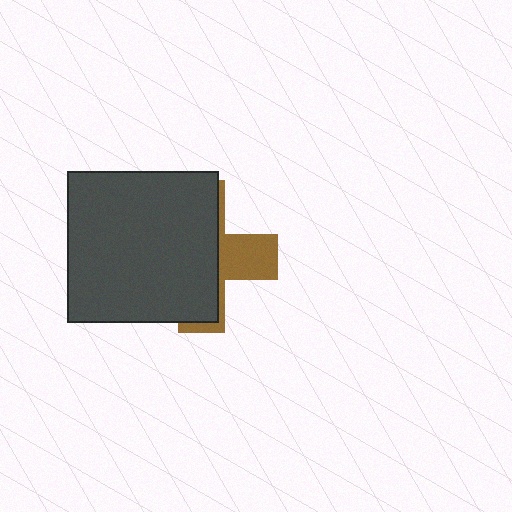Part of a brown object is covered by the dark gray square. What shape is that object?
It is a cross.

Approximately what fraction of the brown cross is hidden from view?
Roughly 69% of the brown cross is hidden behind the dark gray square.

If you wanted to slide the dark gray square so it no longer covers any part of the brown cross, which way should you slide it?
Slide it left — that is the most direct way to separate the two shapes.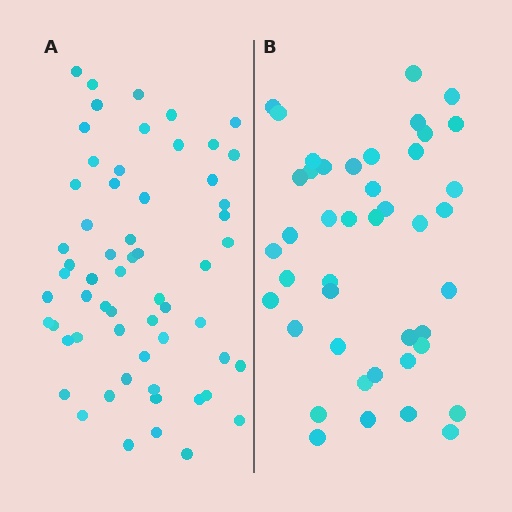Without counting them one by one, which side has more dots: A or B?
Region A (the left region) has more dots.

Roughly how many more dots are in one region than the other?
Region A has approximately 15 more dots than region B.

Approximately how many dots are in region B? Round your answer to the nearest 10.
About 40 dots. (The exact count is 43, which rounds to 40.)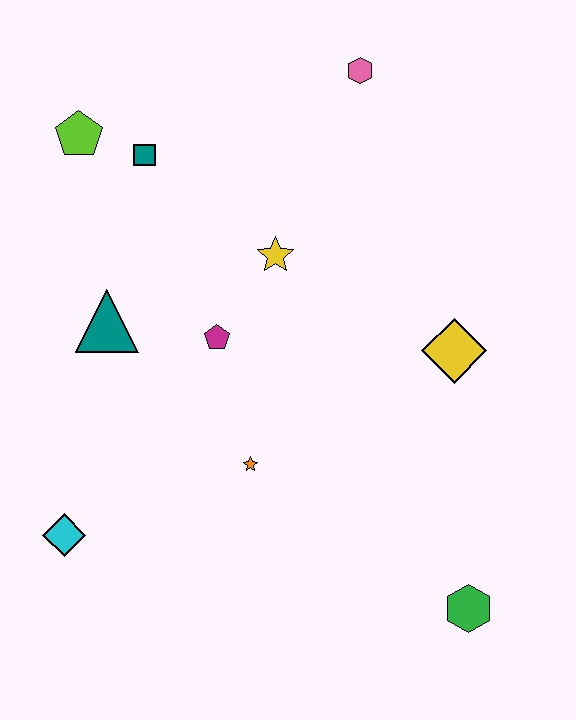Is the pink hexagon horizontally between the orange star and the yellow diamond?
Yes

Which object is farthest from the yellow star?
The green hexagon is farthest from the yellow star.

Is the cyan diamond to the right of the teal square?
No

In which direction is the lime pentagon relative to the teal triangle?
The lime pentagon is above the teal triangle.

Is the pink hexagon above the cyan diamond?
Yes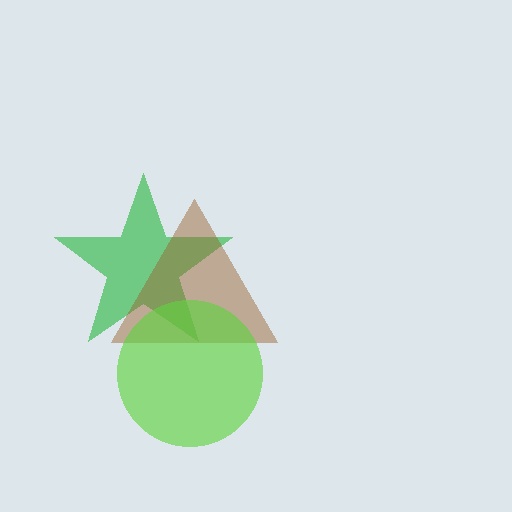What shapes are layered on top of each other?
The layered shapes are: a green star, a brown triangle, a lime circle.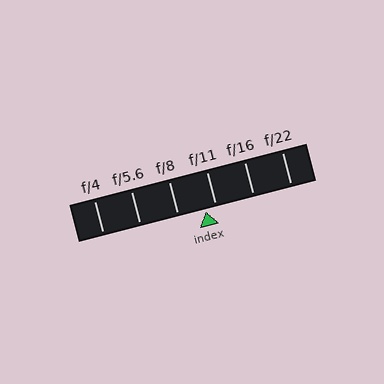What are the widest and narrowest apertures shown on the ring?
The widest aperture shown is f/4 and the narrowest is f/22.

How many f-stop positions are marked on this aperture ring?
There are 6 f-stop positions marked.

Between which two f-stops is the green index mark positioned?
The index mark is between f/8 and f/11.